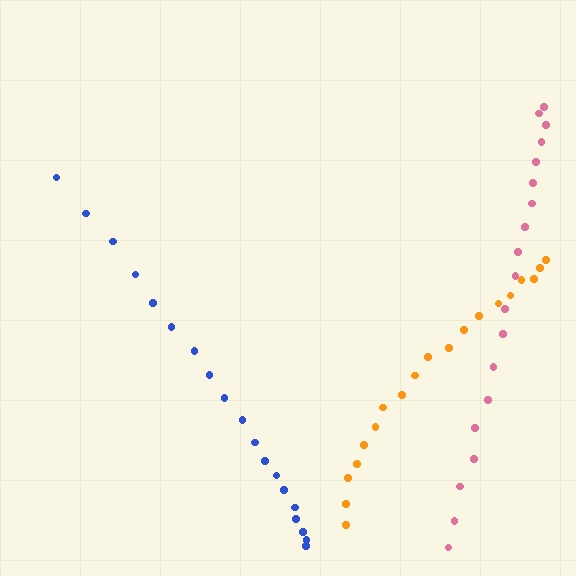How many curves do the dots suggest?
There are 3 distinct paths.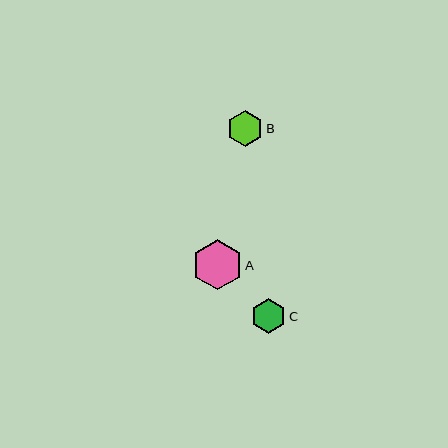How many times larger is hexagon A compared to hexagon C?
Hexagon A is approximately 1.4 times the size of hexagon C.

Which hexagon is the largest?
Hexagon A is the largest with a size of approximately 50 pixels.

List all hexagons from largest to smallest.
From largest to smallest: A, B, C.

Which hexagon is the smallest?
Hexagon C is the smallest with a size of approximately 35 pixels.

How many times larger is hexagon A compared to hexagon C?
Hexagon A is approximately 1.4 times the size of hexagon C.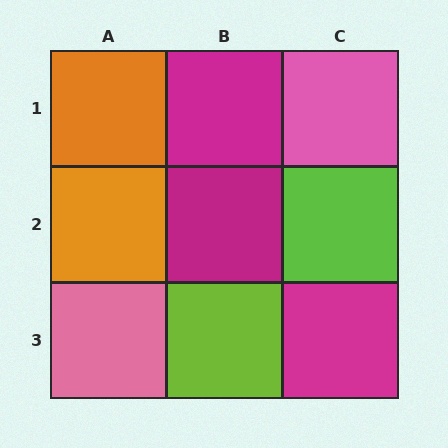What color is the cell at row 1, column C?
Pink.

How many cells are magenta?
3 cells are magenta.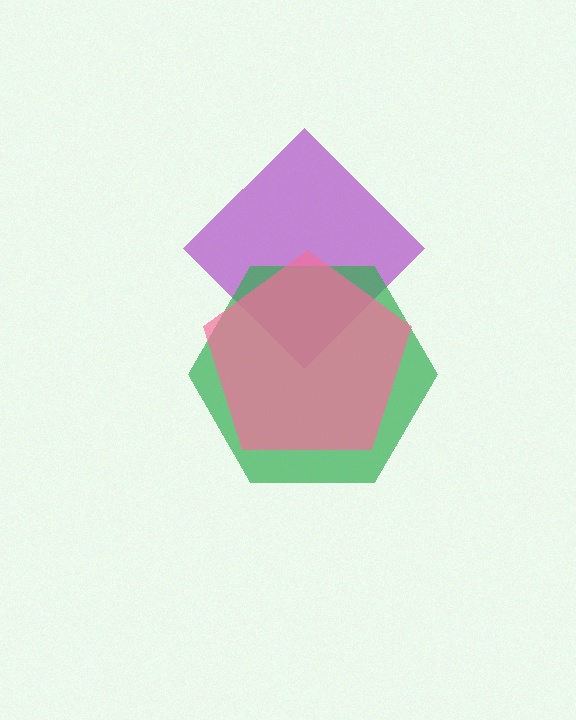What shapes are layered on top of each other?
The layered shapes are: a purple diamond, a green hexagon, a pink pentagon.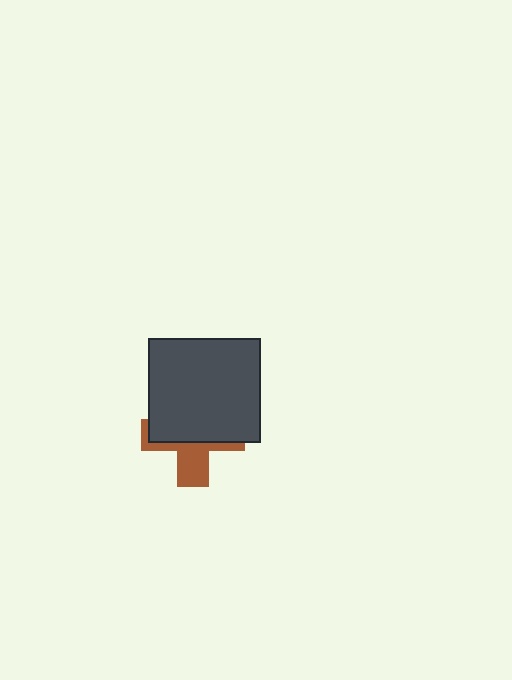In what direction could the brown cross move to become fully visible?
The brown cross could move down. That would shift it out from behind the dark gray rectangle entirely.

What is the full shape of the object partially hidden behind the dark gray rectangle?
The partially hidden object is a brown cross.